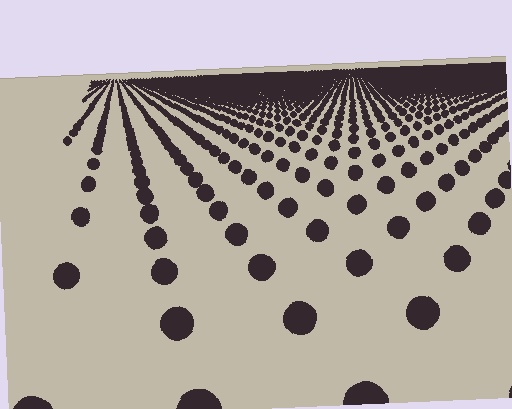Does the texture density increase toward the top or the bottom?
Density increases toward the top.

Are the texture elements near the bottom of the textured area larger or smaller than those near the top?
Larger. Near the bottom, elements are closer to the viewer and appear at a bigger on-screen size.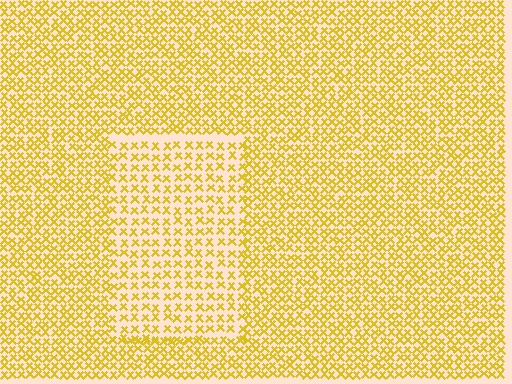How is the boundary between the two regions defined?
The boundary is defined by a change in element density (approximately 1.6x ratio). All elements are the same color, size, and shape.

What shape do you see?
I see a rectangle.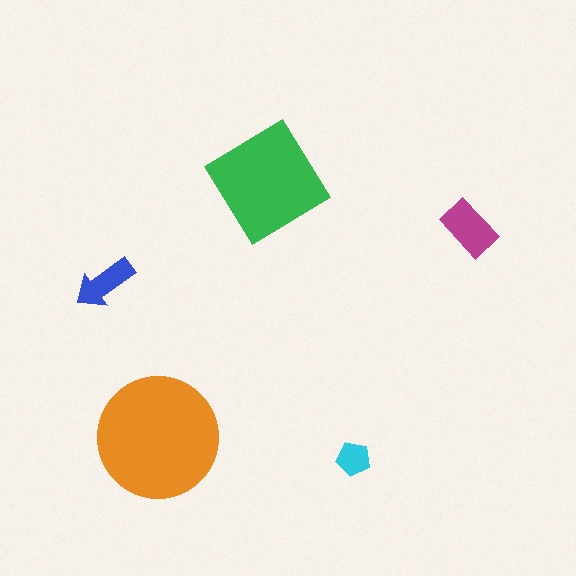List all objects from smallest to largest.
The cyan pentagon, the blue arrow, the magenta rectangle, the green diamond, the orange circle.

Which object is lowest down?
The cyan pentagon is bottommost.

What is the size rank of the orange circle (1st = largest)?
1st.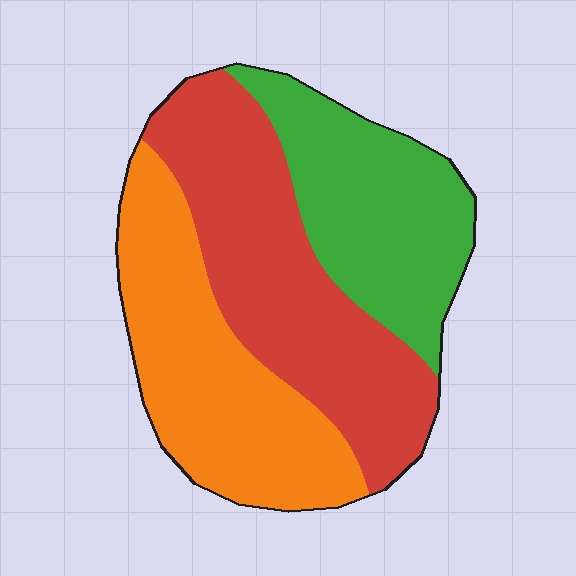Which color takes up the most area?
Red, at roughly 40%.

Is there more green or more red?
Red.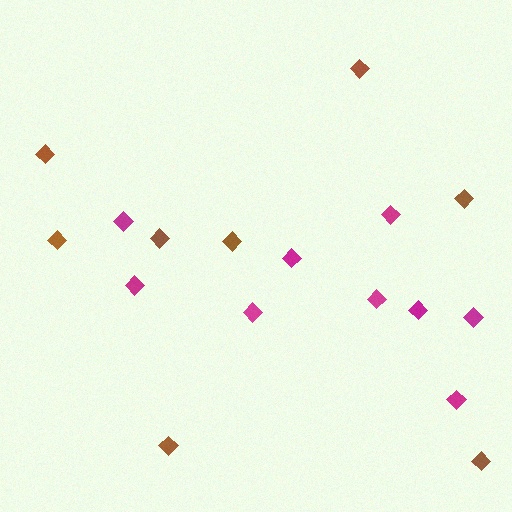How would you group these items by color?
There are 2 groups: one group of brown diamonds (8) and one group of magenta diamonds (9).